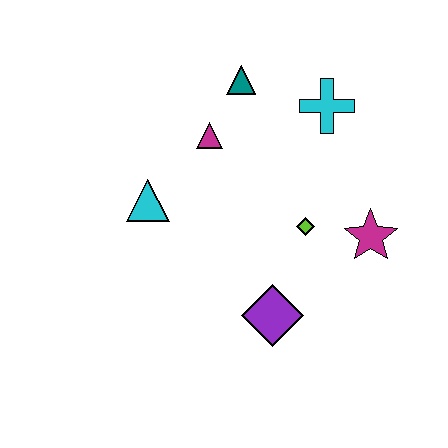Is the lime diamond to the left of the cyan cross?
Yes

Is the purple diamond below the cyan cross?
Yes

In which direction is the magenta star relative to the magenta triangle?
The magenta star is to the right of the magenta triangle.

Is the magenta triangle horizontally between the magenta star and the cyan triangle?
Yes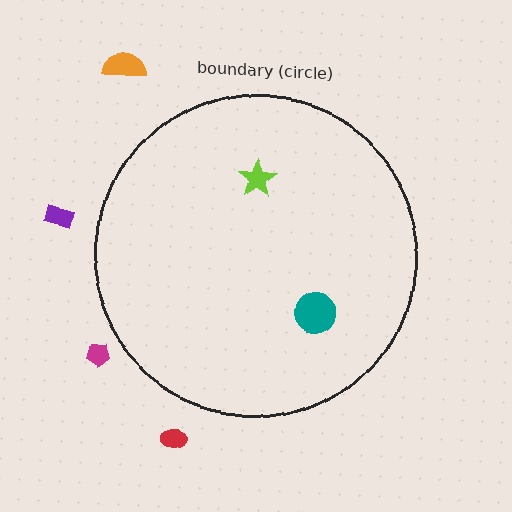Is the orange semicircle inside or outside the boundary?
Outside.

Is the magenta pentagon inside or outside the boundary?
Outside.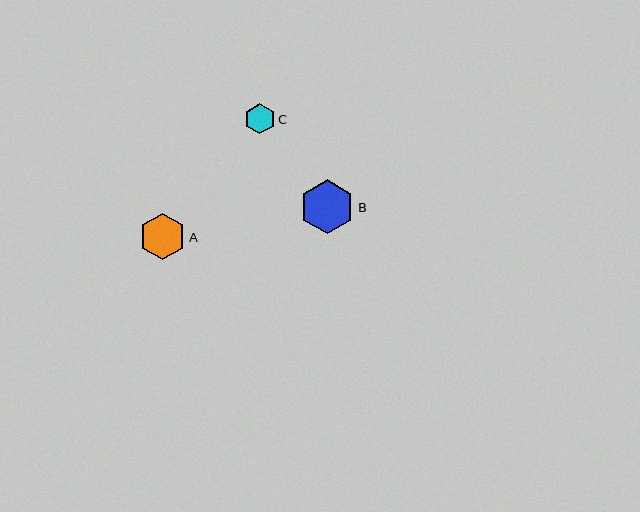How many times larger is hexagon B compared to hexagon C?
Hexagon B is approximately 1.8 times the size of hexagon C.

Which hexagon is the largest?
Hexagon B is the largest with a size of approximately 54 pixels.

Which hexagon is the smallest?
Hexagon C is the smallest with a size of approximately 30 pixels.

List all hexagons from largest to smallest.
From largest to smallest: B, A, C.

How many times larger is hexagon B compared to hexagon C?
Hexagon B is approximately 1.8 times the size of hexagon C.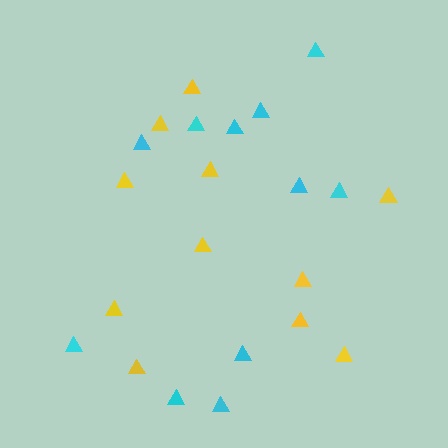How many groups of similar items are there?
There are 2 groups: one group of yellow triangles (11) and one group of cyan triangles (11).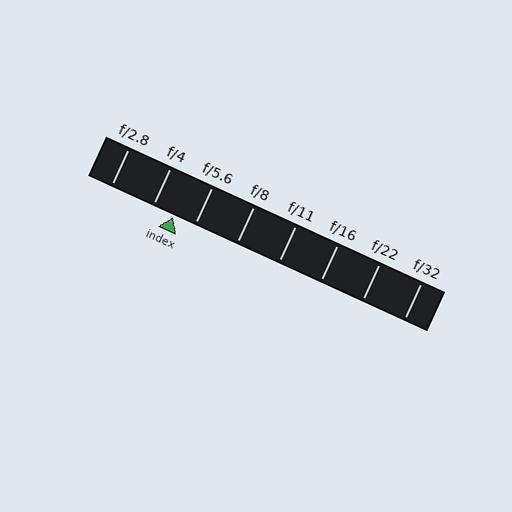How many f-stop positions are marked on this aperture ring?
There are 8 f-stop positions marked.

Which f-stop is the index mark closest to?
The index mark is closest to f/5.6.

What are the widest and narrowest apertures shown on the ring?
The widest aperture shown is f/2.8 and the narrowest is f/32.